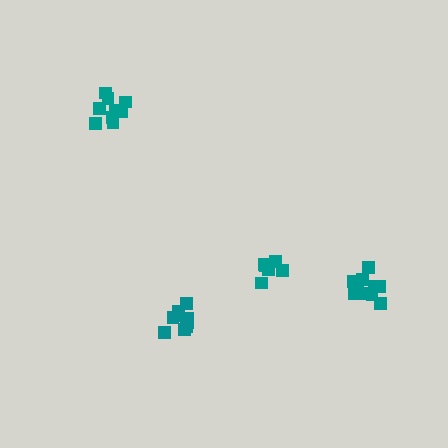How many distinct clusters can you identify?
There are 4 distinct clusters.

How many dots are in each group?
Group 1: 9 dots, Group 2: 9 dots, Group 3: 7 dots, Group 4: 10 dots (35 total).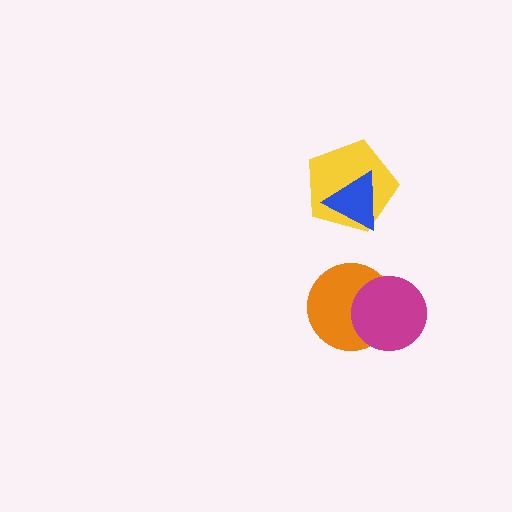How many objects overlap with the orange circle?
1 object overlaps with the orange circle.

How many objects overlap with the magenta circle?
1 object overlaps with the magenta circle.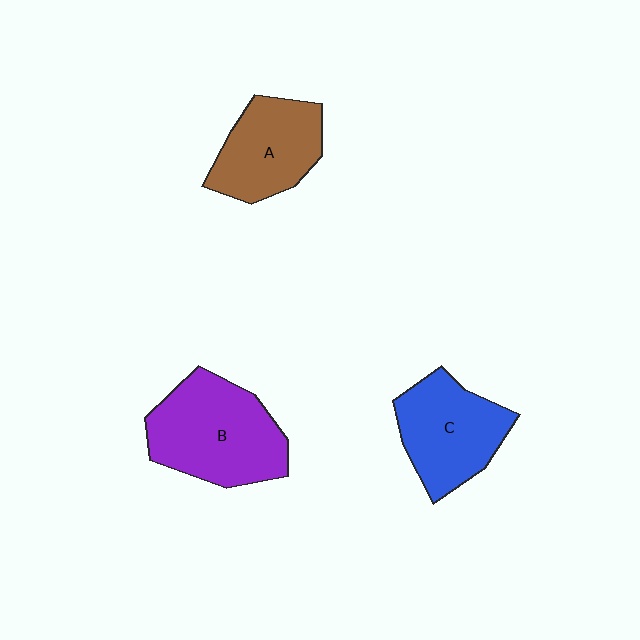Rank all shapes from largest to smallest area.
From largest to smallest: B (purple), C (blue), A (brown).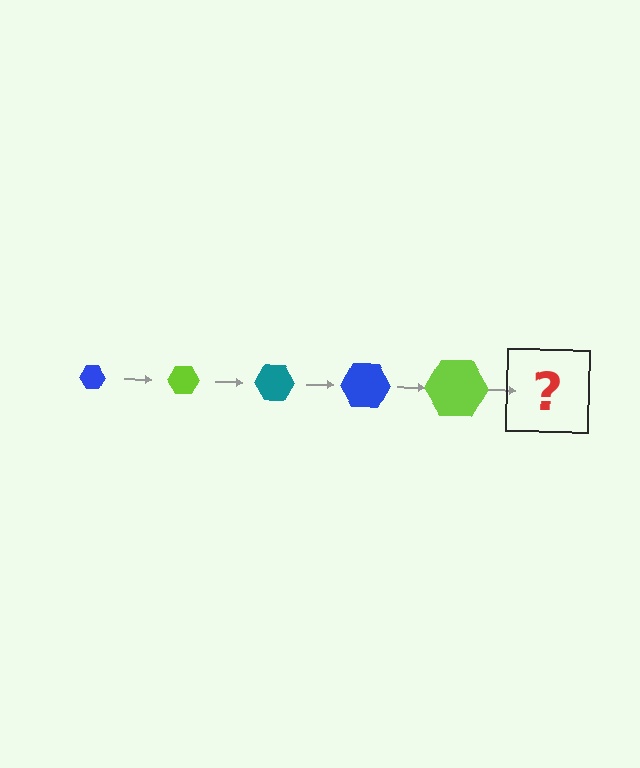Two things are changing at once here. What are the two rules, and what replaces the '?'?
The two rules are that the hexagon grows larger each step and the color cycles through blue, lime, and teal. The '?' should be a teal hexagon, larger than the previous one.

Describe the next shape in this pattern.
It should be a teal hexagon, larger than the previous one.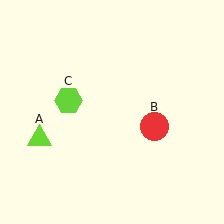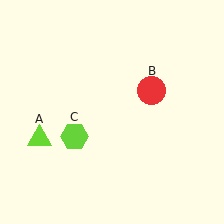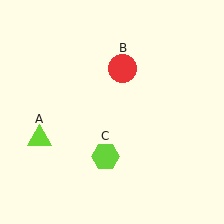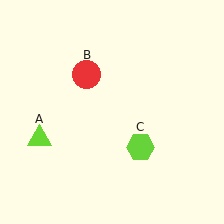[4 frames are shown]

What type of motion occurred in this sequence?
The red circle (object B), lime hexagon (object C) rotated counterclockwise around the center of the scene.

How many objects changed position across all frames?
2 objects changed position: red circle (object B), lime hexagon (object C).